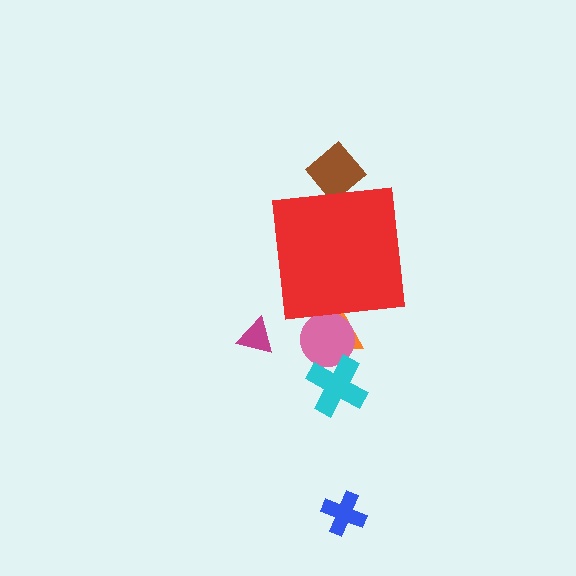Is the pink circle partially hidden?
Yes, the pink circle is partially hidden behind the red square.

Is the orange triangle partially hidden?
Yes, the orange triangle is partially hidden behind the red square.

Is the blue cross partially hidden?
No, the blue cross is fully visible.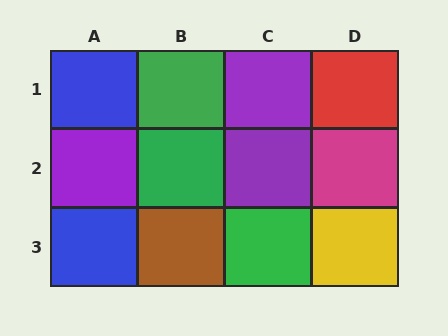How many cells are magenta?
1 cell is magenta.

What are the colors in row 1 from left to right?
Blue, green, purple, red.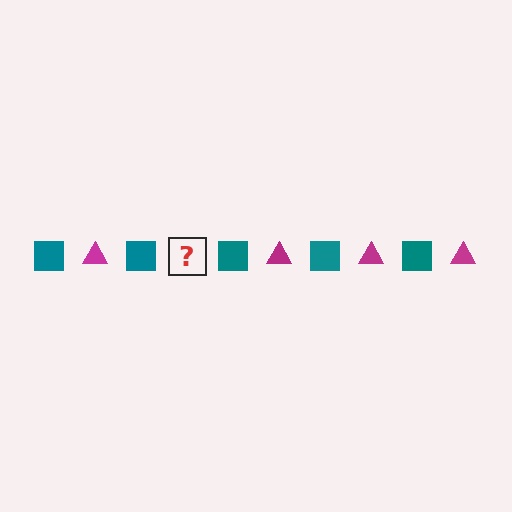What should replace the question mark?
The question mark should be replaced with a magenta triangle.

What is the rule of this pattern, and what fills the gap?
The rule is that the pattern alternates between teal square and magenta triangle. The gap should be filled with a magenta triangle.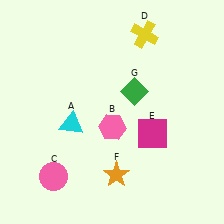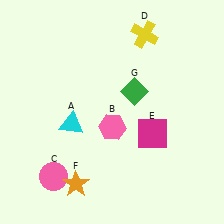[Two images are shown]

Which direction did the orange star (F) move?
The orange star (F) moved left.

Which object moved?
The orange star (F) moved left.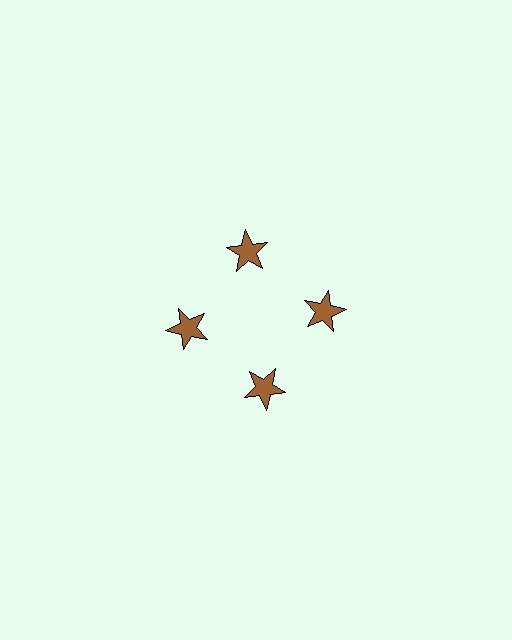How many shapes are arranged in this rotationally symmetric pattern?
There are 4 shapes, arranged in 4 groups of 1.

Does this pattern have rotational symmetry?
Yes, this pattern has 4-fold rotational symmetry. It looks the same after rotating 90 degrees around the center.